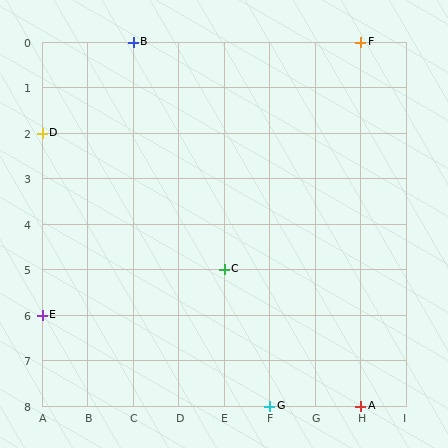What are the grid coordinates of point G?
Point G is at grid coordinates (F, 8).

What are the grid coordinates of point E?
Point E is at grid coordinates (A, 6).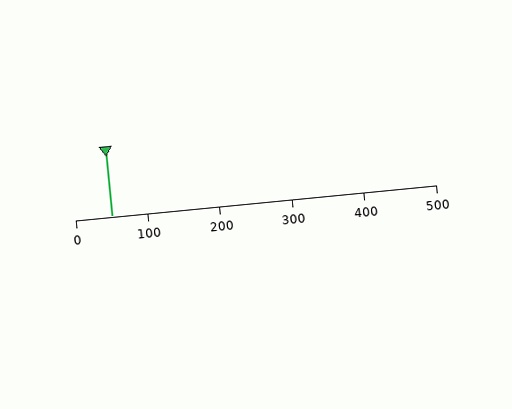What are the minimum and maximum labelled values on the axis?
The axis runs from 0 to 500.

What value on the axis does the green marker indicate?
The marker indicates approximately 50.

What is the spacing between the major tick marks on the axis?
The major ticks are spaced 100 apart.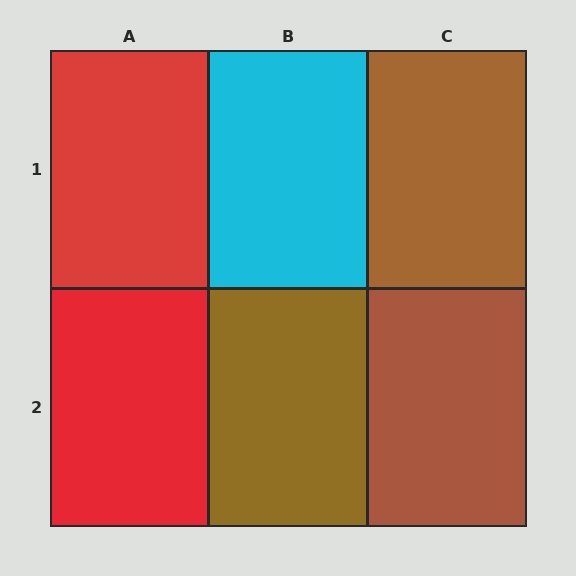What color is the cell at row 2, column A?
Red.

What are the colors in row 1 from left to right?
Red, cyan, brown.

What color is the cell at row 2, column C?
Brown.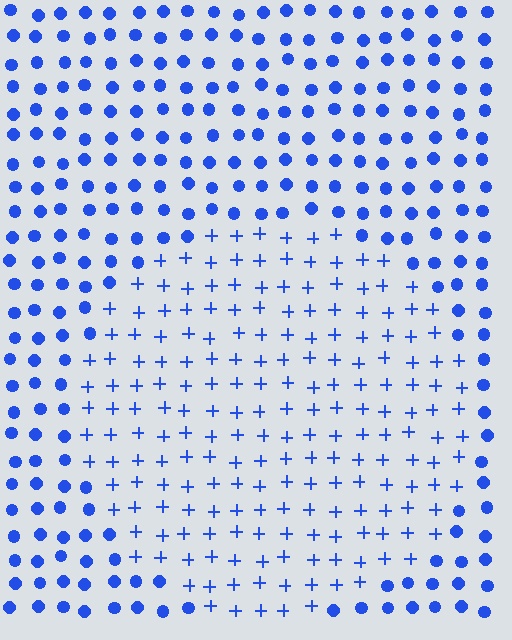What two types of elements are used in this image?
The image uses plus signs inside the circle region and circles outside it.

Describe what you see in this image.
The image is filled with small blue elements arranged in a uniform grid. A circle-shaped region contains plus signs, while the surrounding area contains circles. The boundary is defined purely by the change in element shape.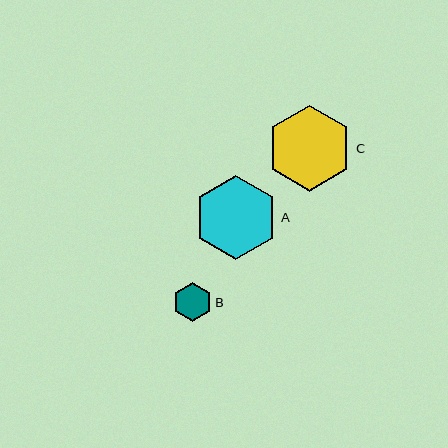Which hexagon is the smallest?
Hexagon B is the smallest with a size of approximately 39 pixels.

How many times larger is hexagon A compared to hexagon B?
Hexagon A is approximately 2.2 times the size of hexagon B.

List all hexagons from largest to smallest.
From largest to smallest: C, A, B.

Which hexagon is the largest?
Hexagon C is the largest with a size of approximately 86 pixels.